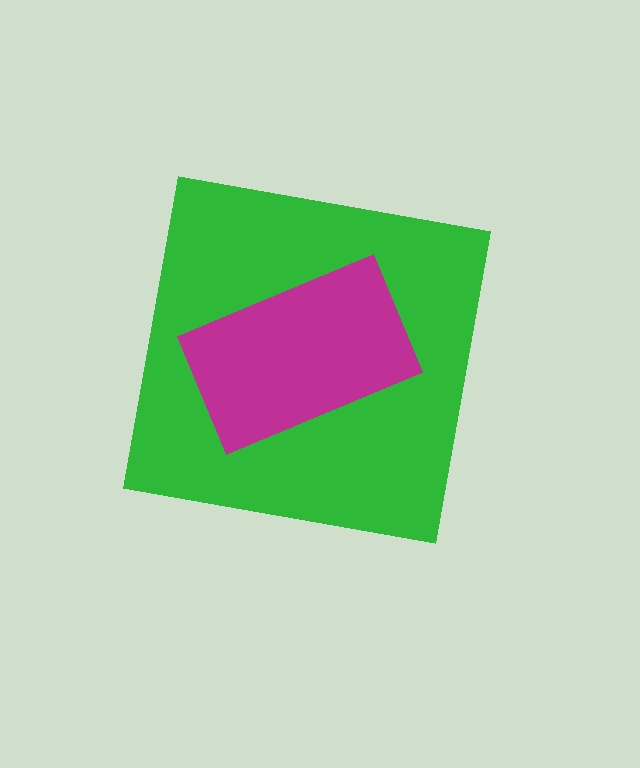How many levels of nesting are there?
2.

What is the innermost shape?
The magenta rectangle.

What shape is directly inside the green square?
The magenta rectangle.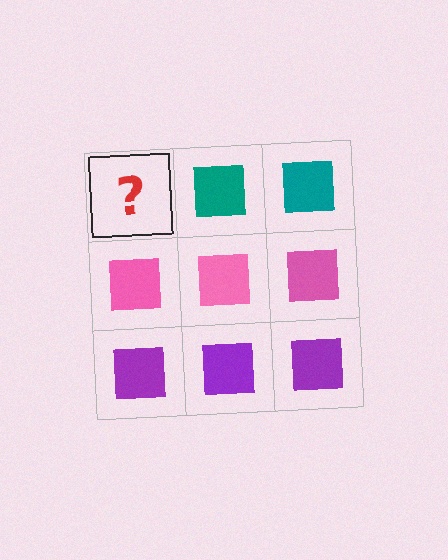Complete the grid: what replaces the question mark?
The question mark should be replaced with a teal square.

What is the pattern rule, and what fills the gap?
The rule is that each row has a consistent color. The gap should be filled with a teal square.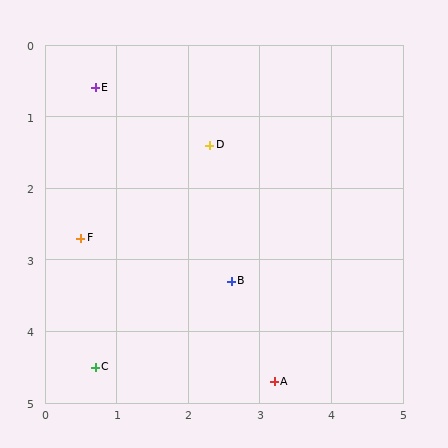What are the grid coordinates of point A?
Point A is at approximately (3.2, 4.7).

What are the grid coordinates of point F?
Point F is at approximately (0.5, 2.7).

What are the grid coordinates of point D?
Point D is at approximately (2.3, 1.4).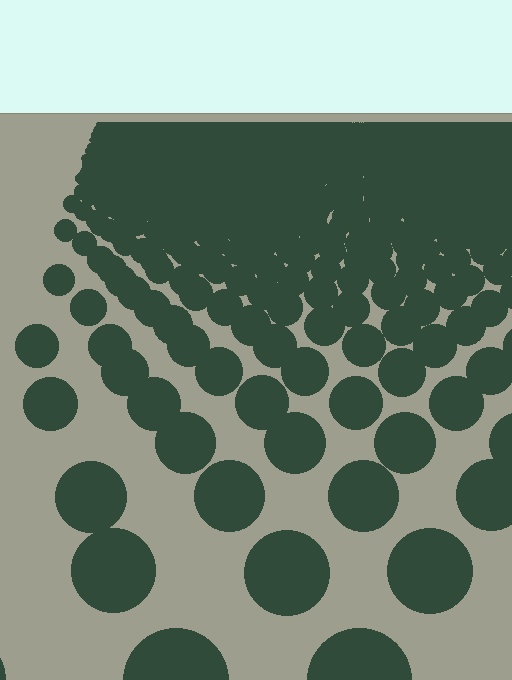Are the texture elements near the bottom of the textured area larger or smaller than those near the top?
Larger. Near the bottom, elements are closer to the viewer and appear at a bigger on-screen size.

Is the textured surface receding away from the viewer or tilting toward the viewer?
The surface is receding away from the viewer. Texture elements get smaller and denser toward the top.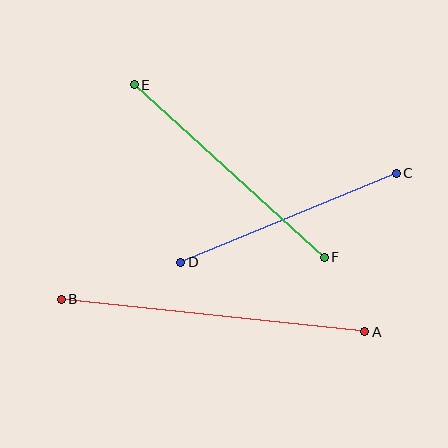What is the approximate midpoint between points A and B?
The midpoint is at approximately (213, 315) pixels.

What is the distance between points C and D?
The distance is approximately 233 pixels.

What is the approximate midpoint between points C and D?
The midpoint is at approximately (289, 218) pixels.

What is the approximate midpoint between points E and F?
The midpoint is at approximately (229, 171) pixels.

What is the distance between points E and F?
The distance is approximately 257 pixels.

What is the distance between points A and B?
The distance is approximately 305 pixels.